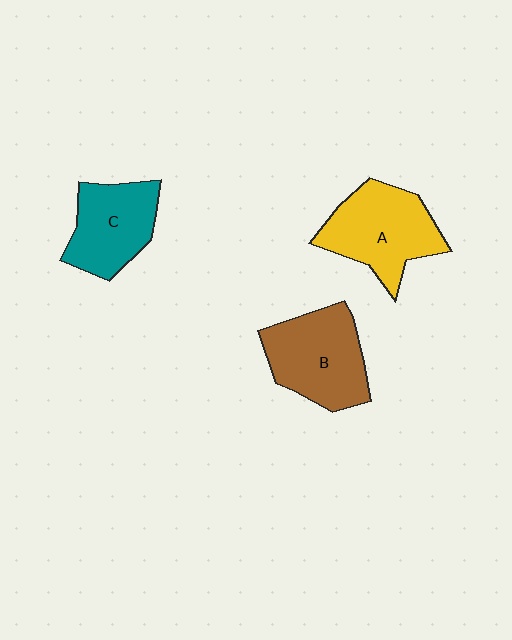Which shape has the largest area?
Shape A (yellow).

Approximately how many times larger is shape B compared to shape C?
Approximately 1.2 times.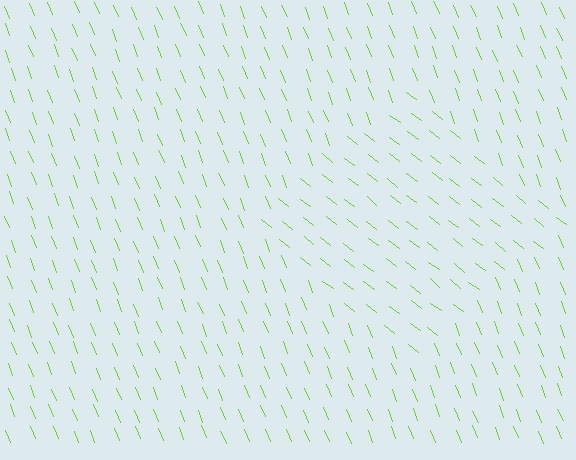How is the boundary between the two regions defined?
The boundary is defined purely by a change in line orientation (approximately 31 degrees difference). All lines are the same color and thickness.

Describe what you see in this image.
The image is filled with small lime line segments. A diamond region in the image has lines oriented differently from the surrounding lines, creating a visible texture boundary.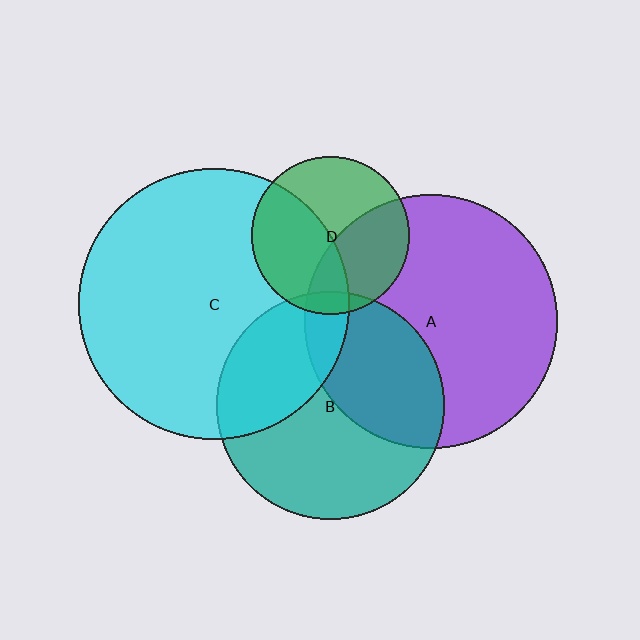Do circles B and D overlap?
Yes.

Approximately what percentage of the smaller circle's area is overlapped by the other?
Approximately 5%.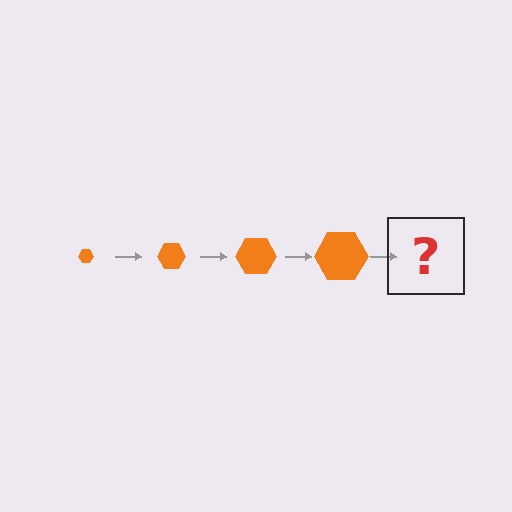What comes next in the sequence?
The next element should be an orange hexagon, larger than the previous one.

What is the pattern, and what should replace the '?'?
The pattern is that the hexagon gets progressively larger each step. The '?' should be an orange hexagon, larger than the previous one.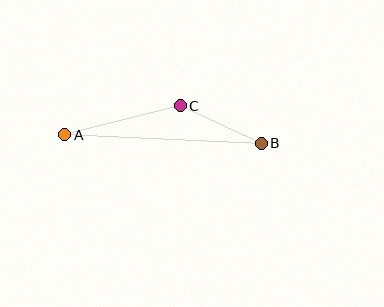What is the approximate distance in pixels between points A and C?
The distance between A and C is approximately 119 pixels.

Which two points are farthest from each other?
Points A and B are farthest from each other.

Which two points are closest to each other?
Points B and C are closest to each other.